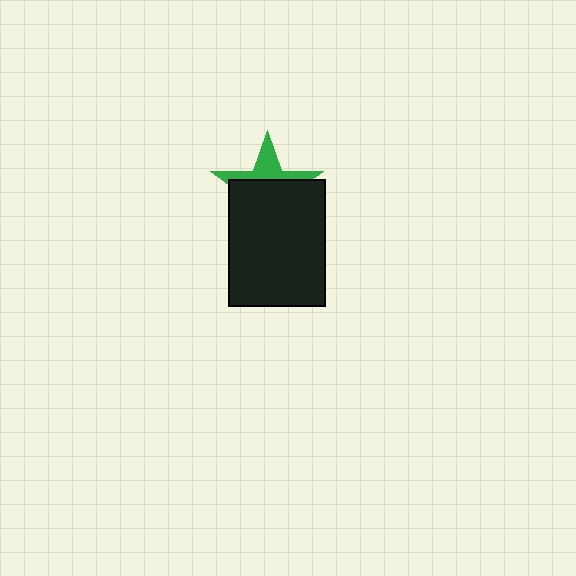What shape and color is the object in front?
The object in front is a black rectangle.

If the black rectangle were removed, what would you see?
You would see the complete green star.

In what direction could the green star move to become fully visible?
The green star could move up. That would shift it out from behind the black rectangle entirely.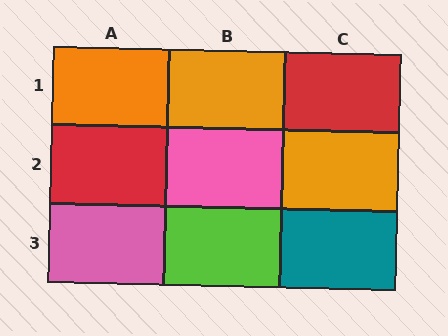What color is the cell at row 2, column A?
Red.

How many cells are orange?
3 cells are orange.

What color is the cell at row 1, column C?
Red.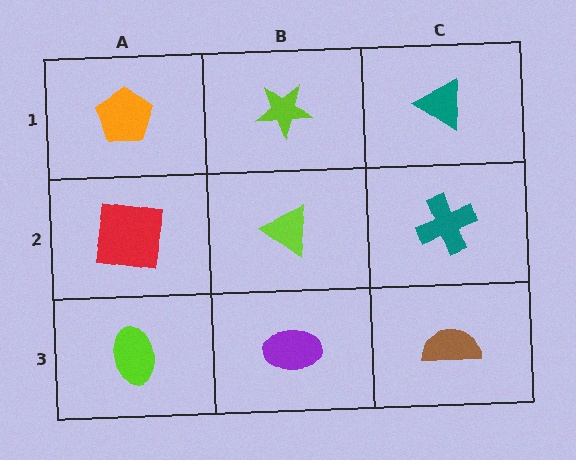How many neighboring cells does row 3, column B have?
3.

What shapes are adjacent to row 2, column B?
A lime star (row 1, column B), a purple ellipse (row 3, column B), a red square (row 2, column A), a teal cross (row 2, column C).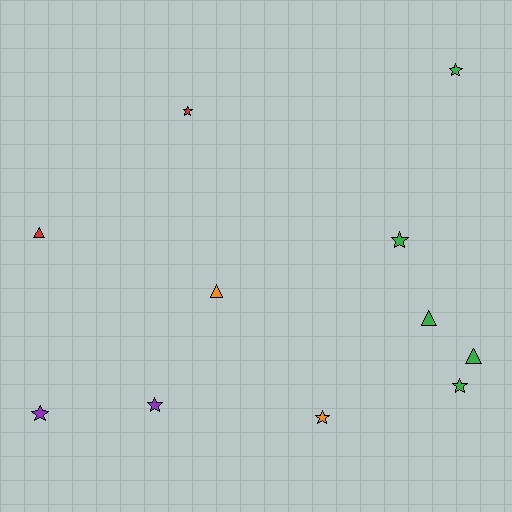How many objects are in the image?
There are 11 objects.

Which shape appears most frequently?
Star, with 7 objects.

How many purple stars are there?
There are 2 purple stars.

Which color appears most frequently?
Green, with 5 objects.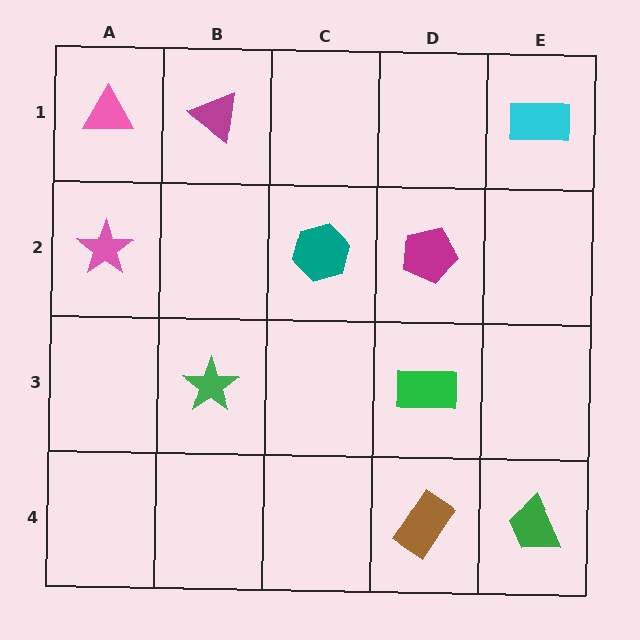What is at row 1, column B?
A magenta triangle.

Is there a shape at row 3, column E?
No, that cell is empty.